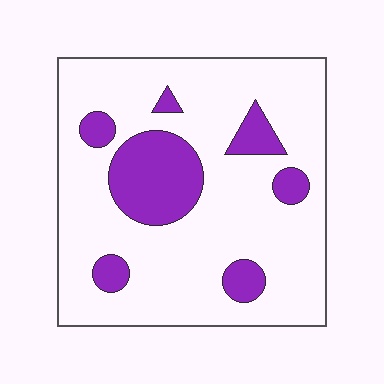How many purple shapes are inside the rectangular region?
7.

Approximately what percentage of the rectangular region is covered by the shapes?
Approximately 20%.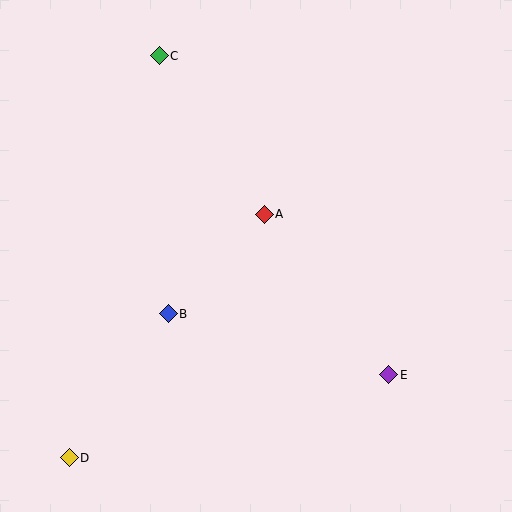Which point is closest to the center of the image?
Point A at (264, 214) is closest to the center.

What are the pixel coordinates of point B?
Point B is at (168, 314).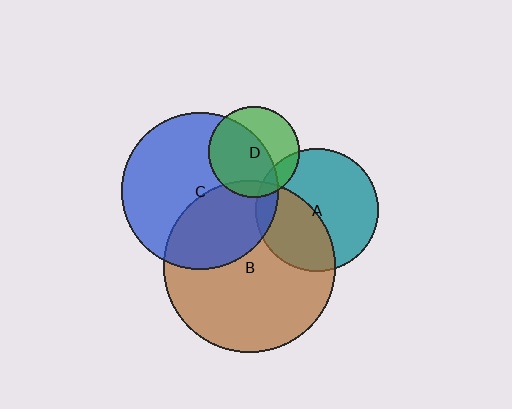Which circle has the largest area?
Circle B (brown).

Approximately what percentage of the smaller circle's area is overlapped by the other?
Approximately 40%.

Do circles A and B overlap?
Yes.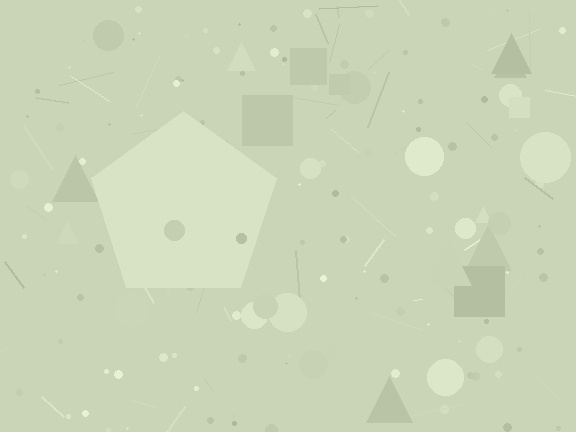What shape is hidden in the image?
A pentagon is hidden in the image.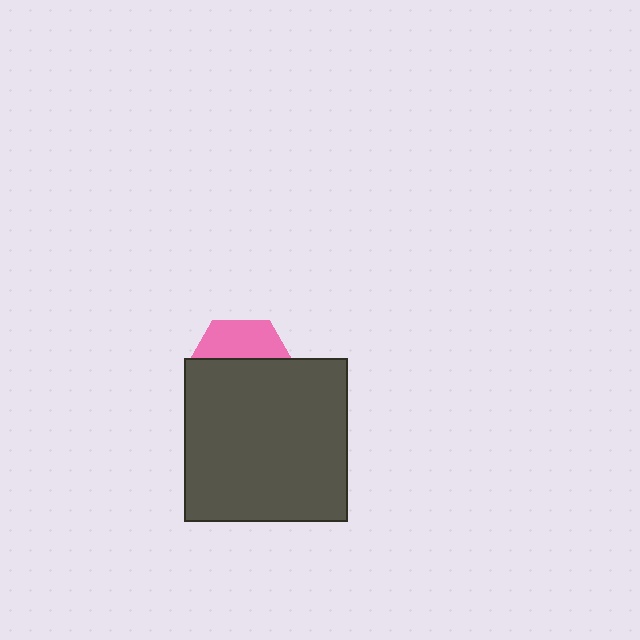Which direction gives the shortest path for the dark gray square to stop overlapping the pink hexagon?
Moving down gives the shortest separation.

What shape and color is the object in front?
The object in front is a dark gray square.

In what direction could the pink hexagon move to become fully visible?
The pink hexagon could move up. That would shift it out from behind the dark gray square entirely.